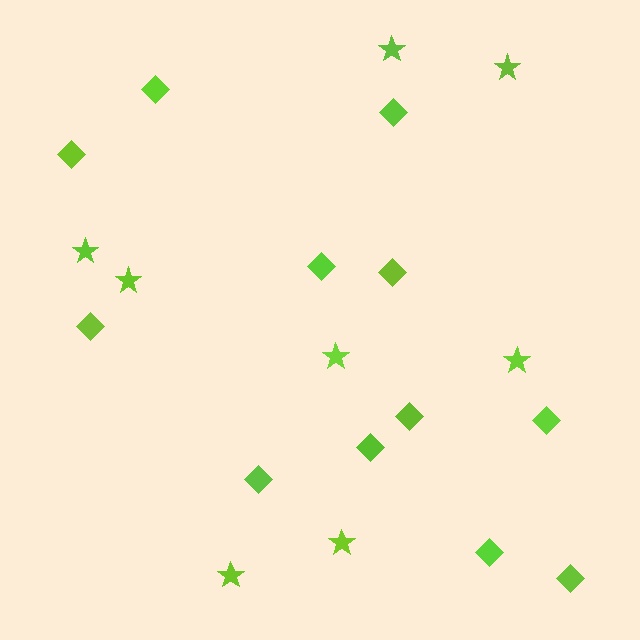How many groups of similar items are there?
There are 2 groups: one group of stars (8) and one group of diamonds (12).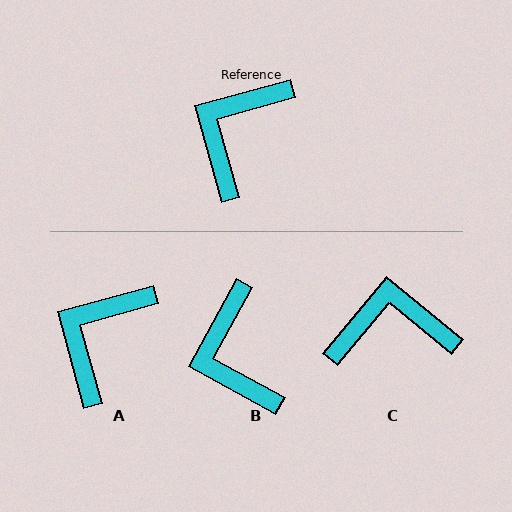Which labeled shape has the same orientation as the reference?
A.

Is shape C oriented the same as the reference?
No, it is off by about 55 degrees.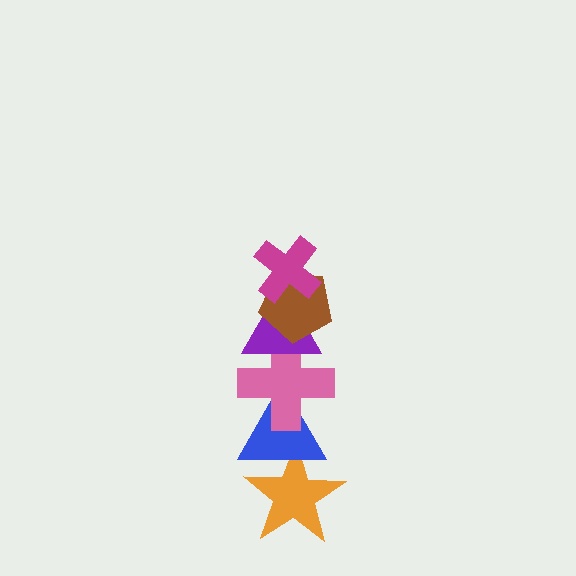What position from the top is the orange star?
The orange star is 6th from the top.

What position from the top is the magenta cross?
The magenta cross is 1st from the top.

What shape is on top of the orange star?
The blue triangle is on top of the orange star.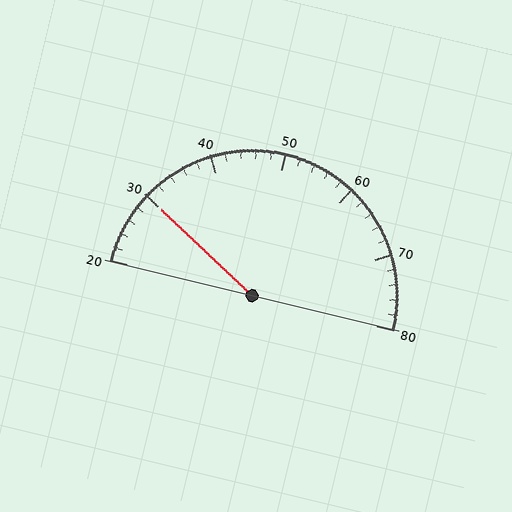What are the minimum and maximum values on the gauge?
The gauge ranges from 20 to 80.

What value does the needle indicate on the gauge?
The needle indicates approximately 30.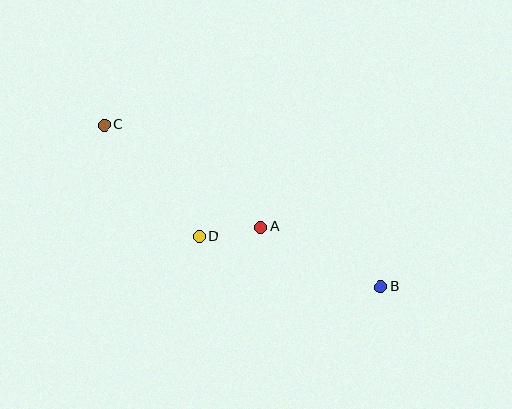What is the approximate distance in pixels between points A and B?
The distance between A and B is approximately 134 pixels.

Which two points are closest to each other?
Points A and D are closest to each other.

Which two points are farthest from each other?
Points B and C are farthest from each other.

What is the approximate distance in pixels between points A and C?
The distance between A and C is approximately 187 pixels.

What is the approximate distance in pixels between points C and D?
The distance between C and D is approximately 147 pixels.